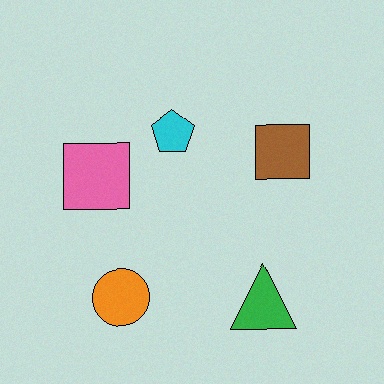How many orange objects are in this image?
There is 1 orange object.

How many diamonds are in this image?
There are no diamonds.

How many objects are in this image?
There are 5 objects.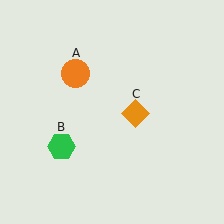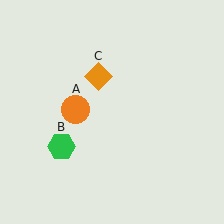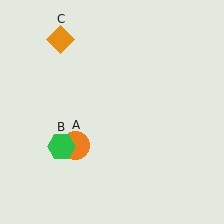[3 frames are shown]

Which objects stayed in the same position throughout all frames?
Green hexagon (object B) remained stationary.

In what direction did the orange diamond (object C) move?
The orange diamond (object C) moved up and to the left.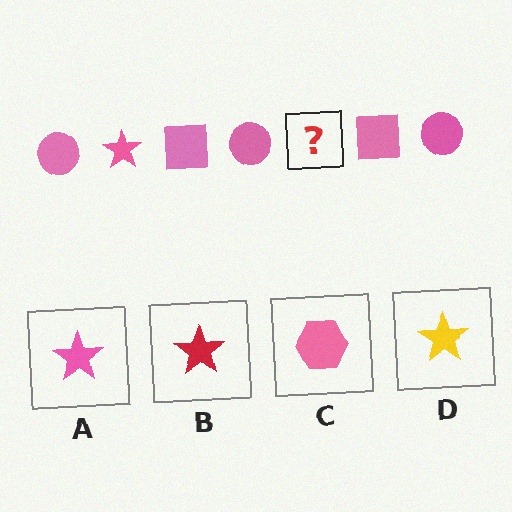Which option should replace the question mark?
Option A.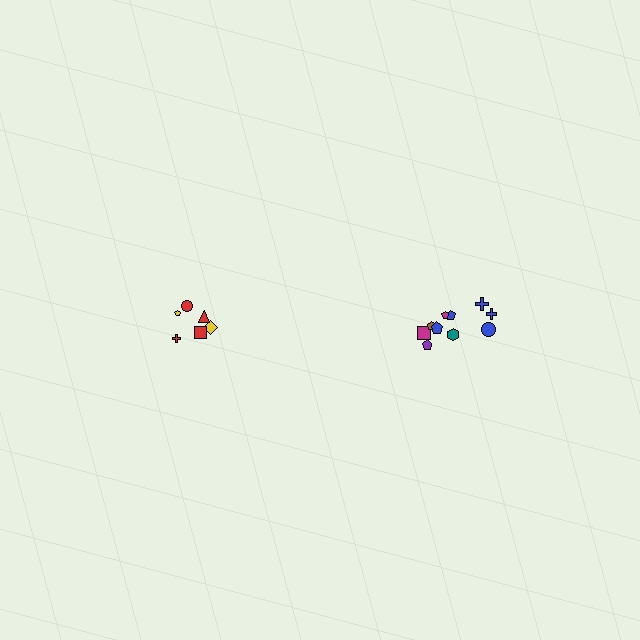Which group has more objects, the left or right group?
The right group.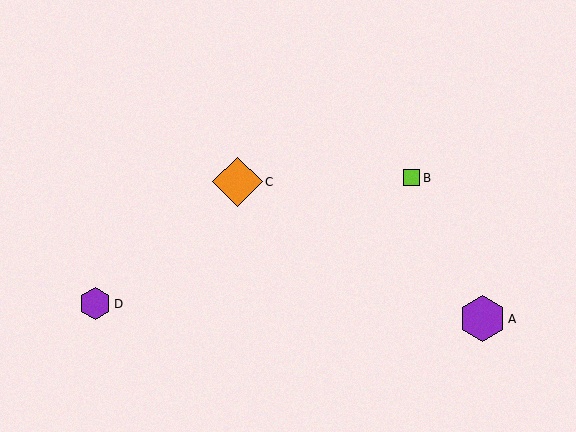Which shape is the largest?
The orange diamond (labeled C) is the largest.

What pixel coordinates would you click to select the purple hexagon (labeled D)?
Click at (95, 304) to select the purple hexagon D.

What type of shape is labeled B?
Shape B is a lime square.